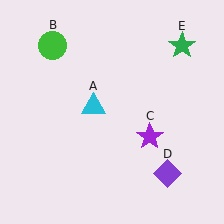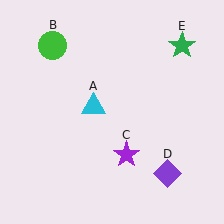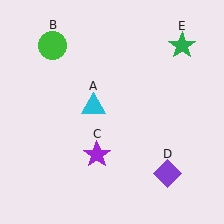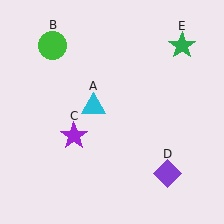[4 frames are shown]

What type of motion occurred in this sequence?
The purple star (object C) rotated clockwise around the center of the scene.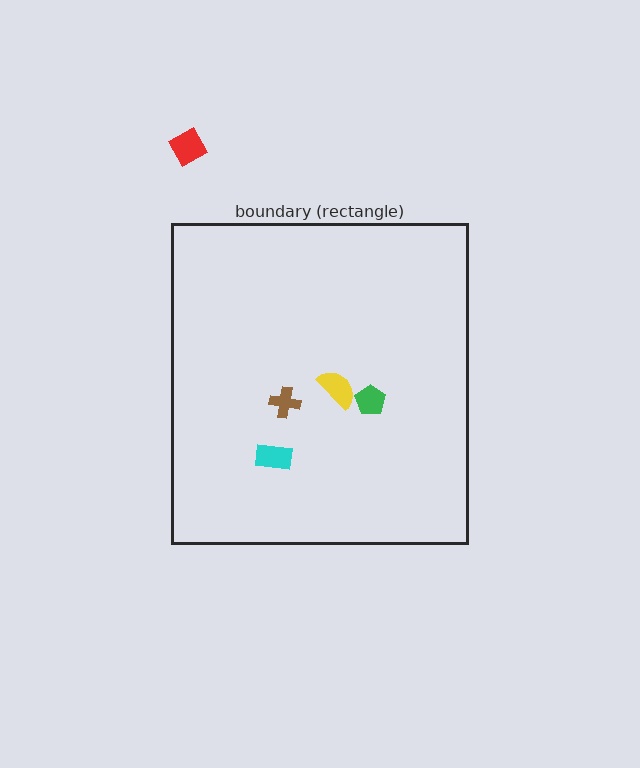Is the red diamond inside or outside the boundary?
Outside.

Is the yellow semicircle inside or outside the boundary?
Inside.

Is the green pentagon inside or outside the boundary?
Inside.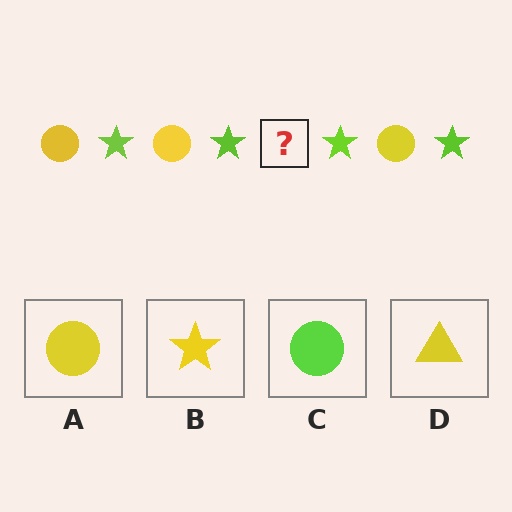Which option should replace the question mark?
Option A.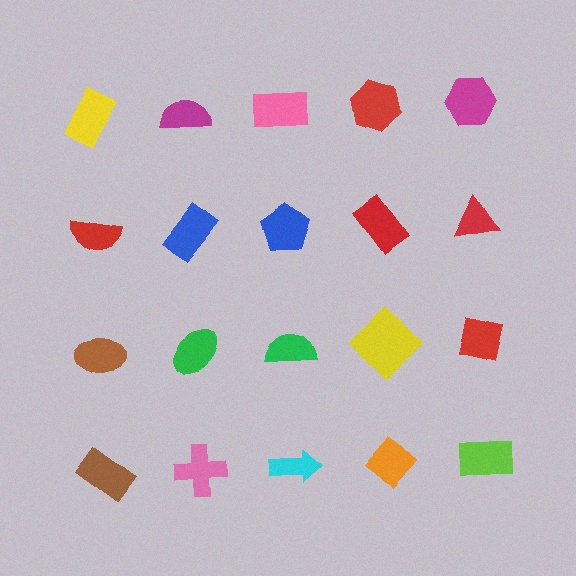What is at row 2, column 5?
A red triangle.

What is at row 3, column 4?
A yellow diamond.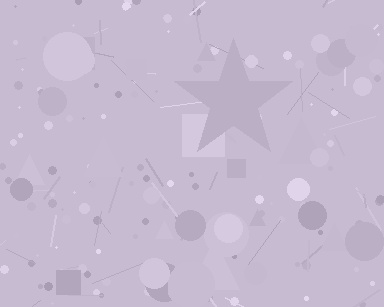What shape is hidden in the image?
A star is hidden in the image.